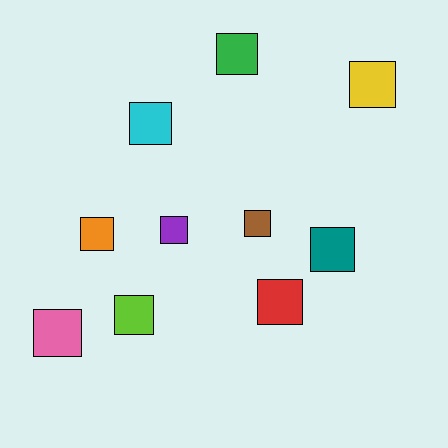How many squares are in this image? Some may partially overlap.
There are 10 squares.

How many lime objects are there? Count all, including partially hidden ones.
There is 1 lime object.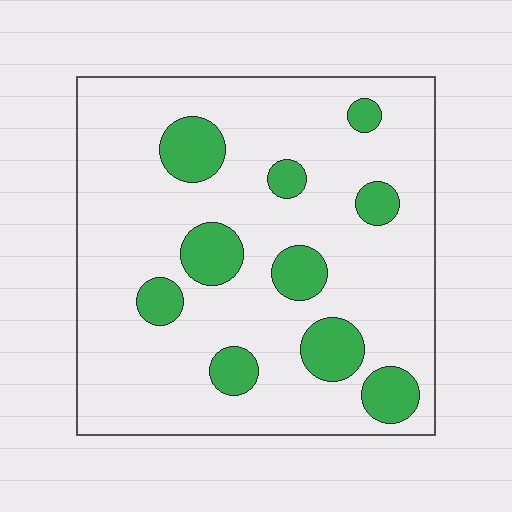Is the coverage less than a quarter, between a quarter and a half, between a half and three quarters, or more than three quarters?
Less than a quarter.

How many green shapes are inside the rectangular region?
10.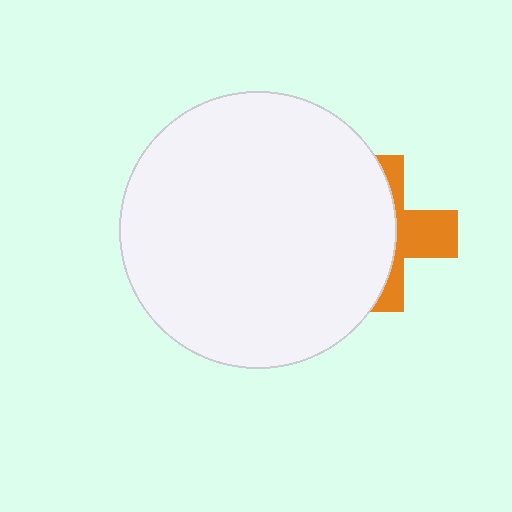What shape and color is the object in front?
The object in front is a white circle.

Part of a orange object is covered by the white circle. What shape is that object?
It is a cross.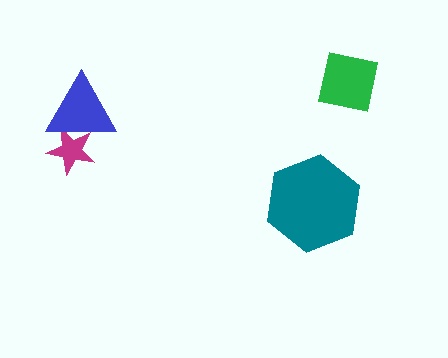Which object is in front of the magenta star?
The blue triangle is in front of the magenta star.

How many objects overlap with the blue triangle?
1 object overlaps with the blue triangle.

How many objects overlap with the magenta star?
1 object overlaps with the magenta star.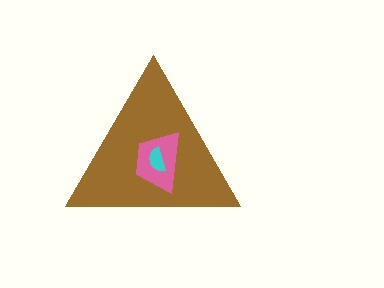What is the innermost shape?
The cyan semicircle.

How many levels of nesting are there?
3.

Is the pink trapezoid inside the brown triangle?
Yes.